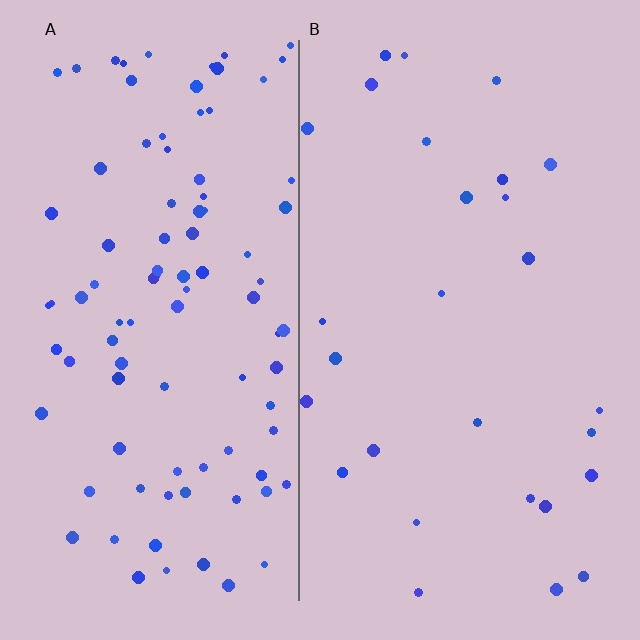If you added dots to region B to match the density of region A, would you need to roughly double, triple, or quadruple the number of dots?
Approximately triple.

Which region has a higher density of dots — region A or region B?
A (the left).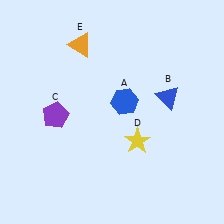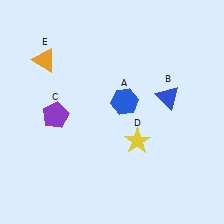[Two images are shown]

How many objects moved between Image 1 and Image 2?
1 object moved between the two images.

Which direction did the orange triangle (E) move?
The orange triangle (E) moved left.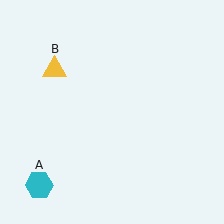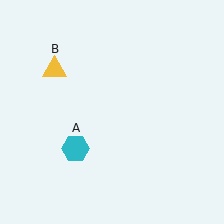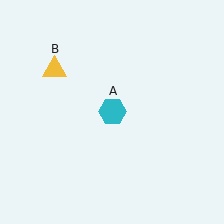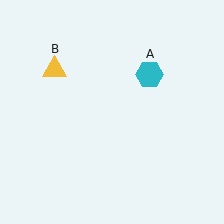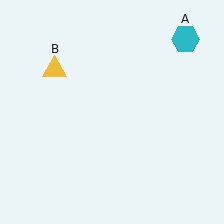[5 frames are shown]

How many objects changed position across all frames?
1 object changed position: cyan hexagon (object A).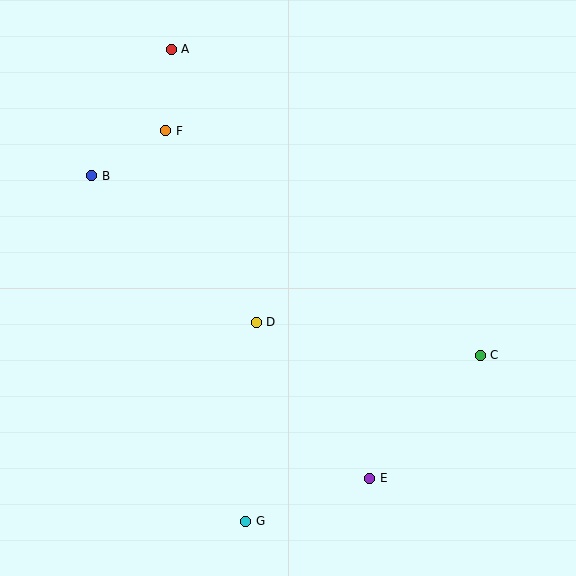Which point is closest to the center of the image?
Point D at (256, 323) is closest to the center.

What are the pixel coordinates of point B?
Point B is at (92, 176).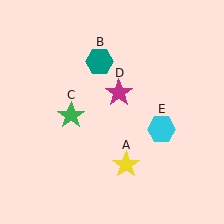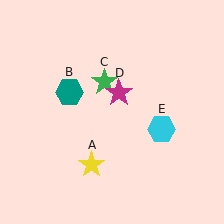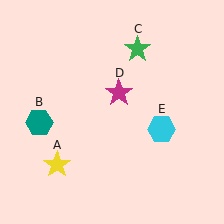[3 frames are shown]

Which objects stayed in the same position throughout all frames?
Magenta star (object D) and cyan hexagon (object E) remained stationary.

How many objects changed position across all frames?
3 objects changed position: yellow star (object A), teal hexagon (object B), green star (object C).